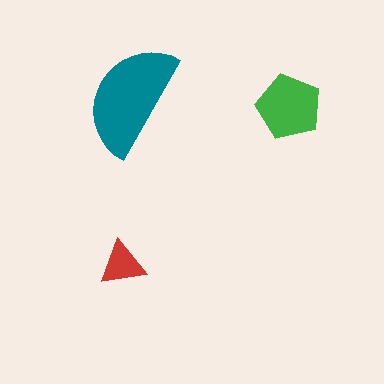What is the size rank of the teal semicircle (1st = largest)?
1st.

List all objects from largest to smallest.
The teal semicircle, the green pentagon, the red triangle.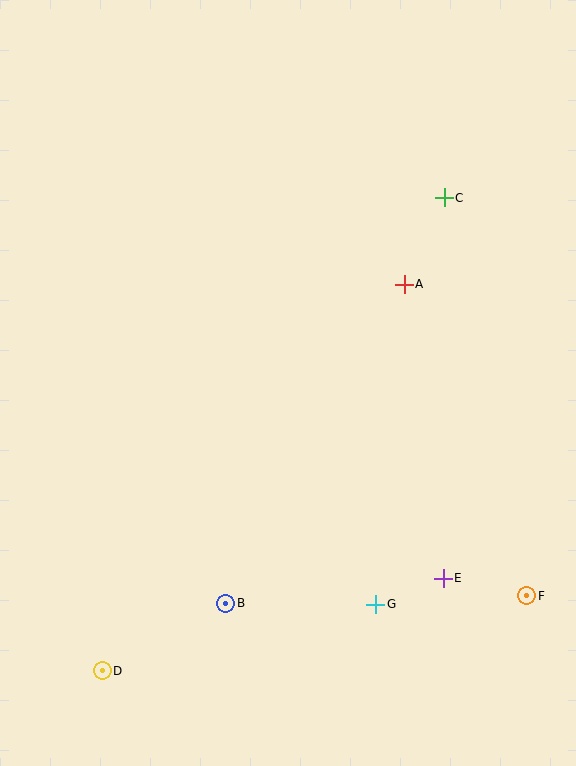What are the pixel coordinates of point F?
Point F is at (527, 596).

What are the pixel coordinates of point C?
Point C is at (444, 198).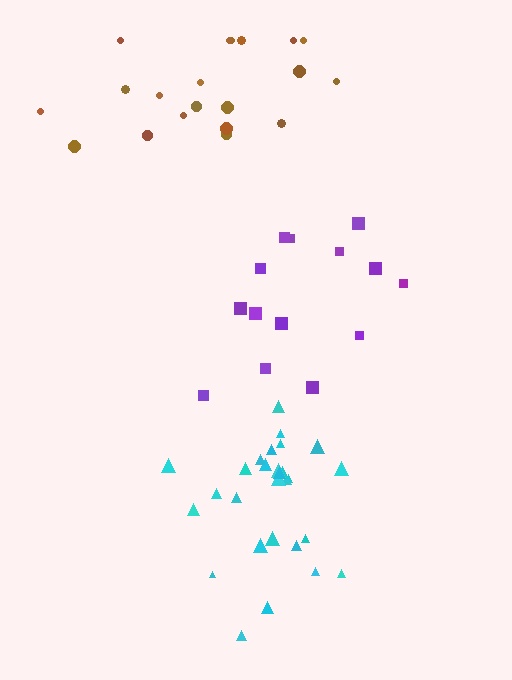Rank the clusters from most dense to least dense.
cyan, brown, purple.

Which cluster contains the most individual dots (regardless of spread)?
Cyan (28).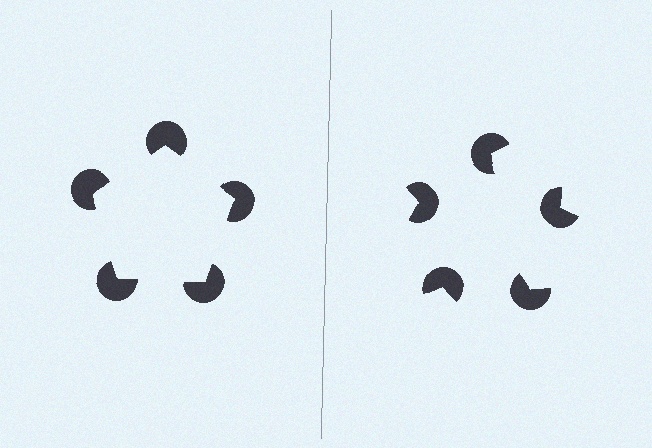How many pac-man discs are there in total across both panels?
10 — 5 on each side.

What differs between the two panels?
The pac-man discs are positioned identically on both sides; only the wedge orientations differ. On the left they align to a pentagon; on the right they are misaligned.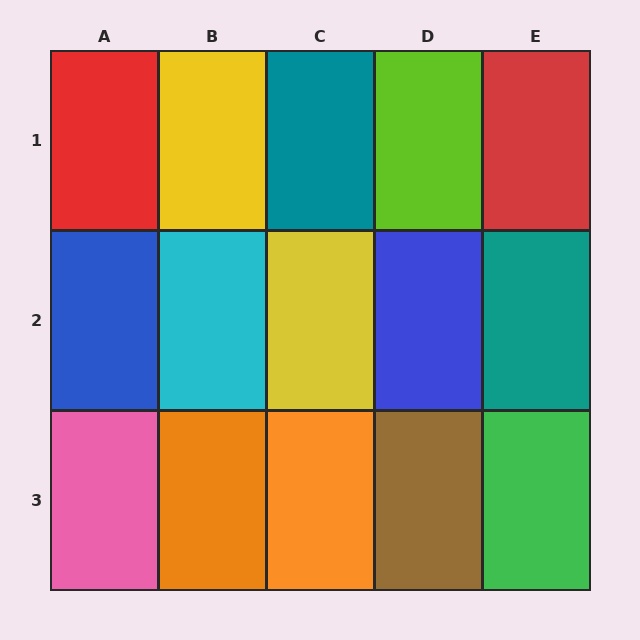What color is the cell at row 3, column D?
Brown.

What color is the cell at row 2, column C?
Yellow.